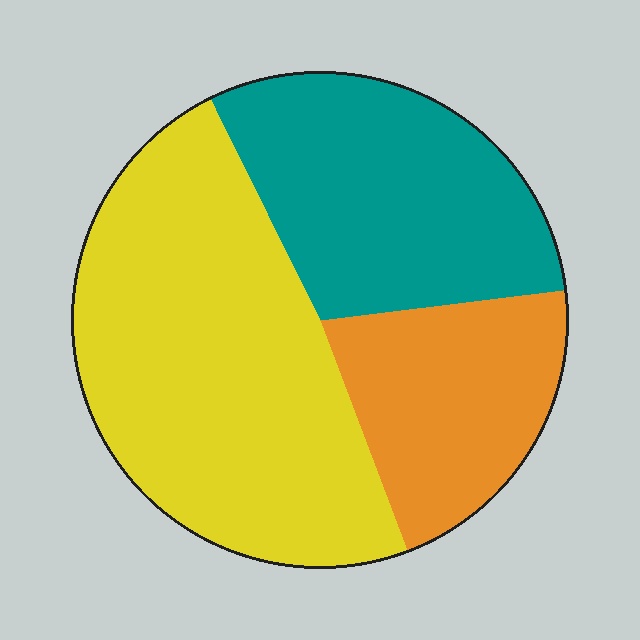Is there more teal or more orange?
Teal.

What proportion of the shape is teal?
Teal takes up about one third (1/3) of the shape.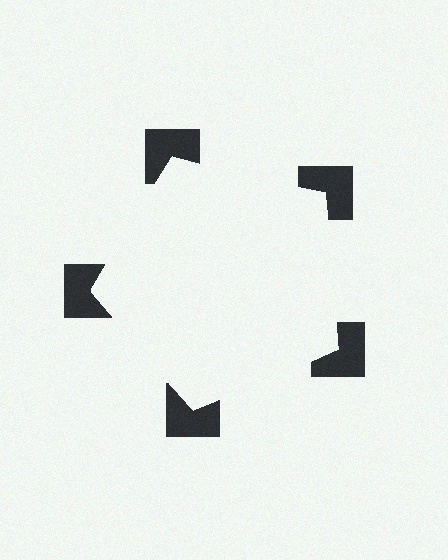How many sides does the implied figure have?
5 sides.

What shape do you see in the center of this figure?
An illusory pentagon — its edges are inferred from the aligned wedge cuts in the notched squares, not physically drawn.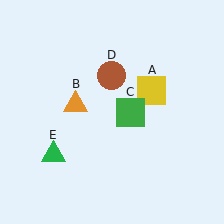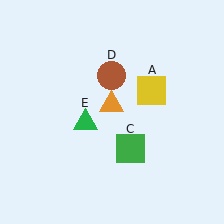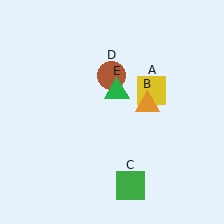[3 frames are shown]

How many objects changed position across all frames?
3 objects changed position: orange triangle (object B), green square (object C), green triangle (object E).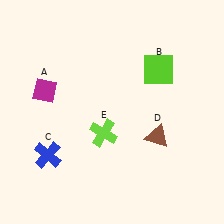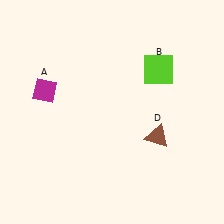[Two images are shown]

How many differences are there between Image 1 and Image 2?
There are 2 differences between the two images.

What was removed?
The blue cross (C), the lime cross (E) were removed in Image 2.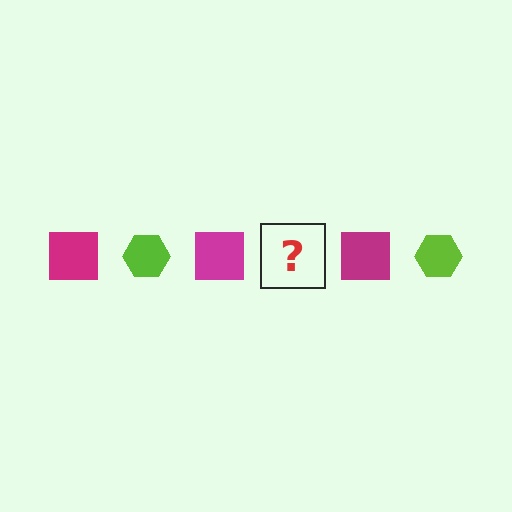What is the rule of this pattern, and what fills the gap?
The rule is that the pattern alternates between magenta square and lime hexagon. The gap should be filled with a lime hexagon.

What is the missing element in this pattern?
The missing element is a lime hexagon.